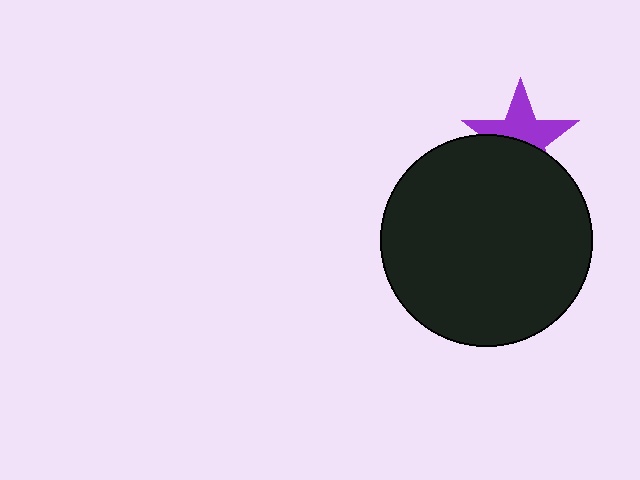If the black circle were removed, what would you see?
You would see the complete purple star.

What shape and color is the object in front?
The object in front is a black circle.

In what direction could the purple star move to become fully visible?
The purple star could move up. That would shift it out from behind the black circle entirely.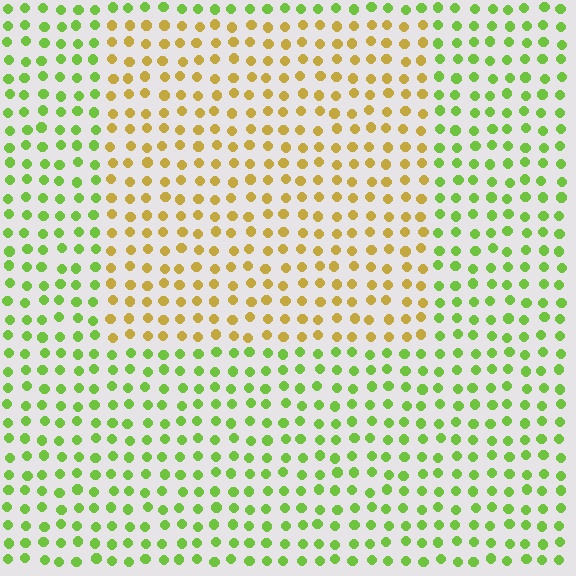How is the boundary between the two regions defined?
The boundary is defined purely by a slight shift in hue (about 51 degrees). Spacing, size, and orientation are identical on both sides.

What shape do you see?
I see a rectangle.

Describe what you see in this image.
The image is filled with small lime elements in a uniform arrangement. A rectangle-shaped region is visible where the elements are tinted to a slightly different hue, forming a subtle color boundary.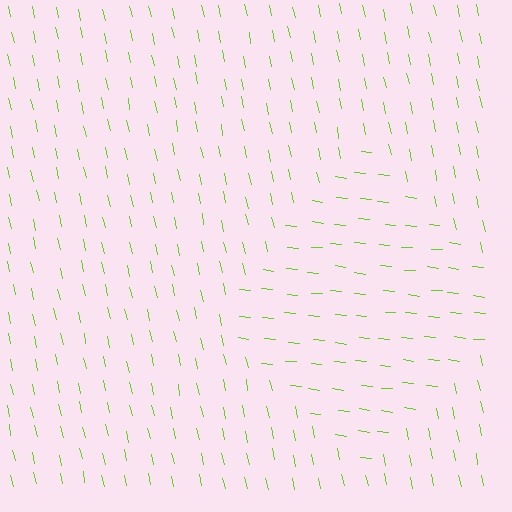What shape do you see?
I see a diamond.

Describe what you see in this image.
The image is filled with small lime line segments. A diamond region in the image has lines oriented differently from the surrounding lines, creating a visible texture boundary.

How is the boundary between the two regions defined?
The boundary is defined purely by a change in line orientation (approximately 72 degrees difference). All lines are the same color and thickness.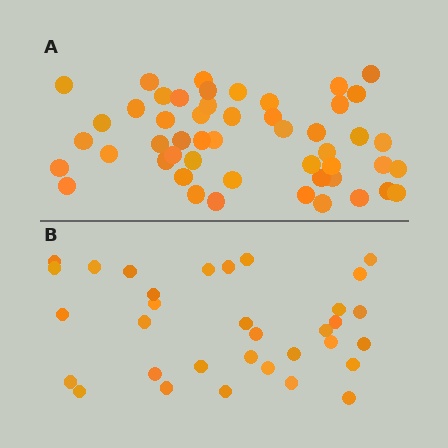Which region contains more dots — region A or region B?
Region A (the top region) has more dots.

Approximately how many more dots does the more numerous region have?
Region A has approximately 15 more dots than region B.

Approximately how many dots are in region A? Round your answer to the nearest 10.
About 50 dots.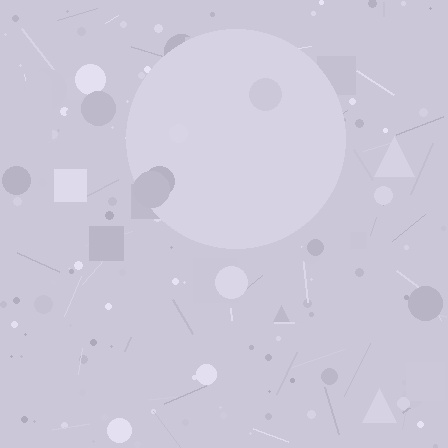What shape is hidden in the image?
A circle is hidden in the image.